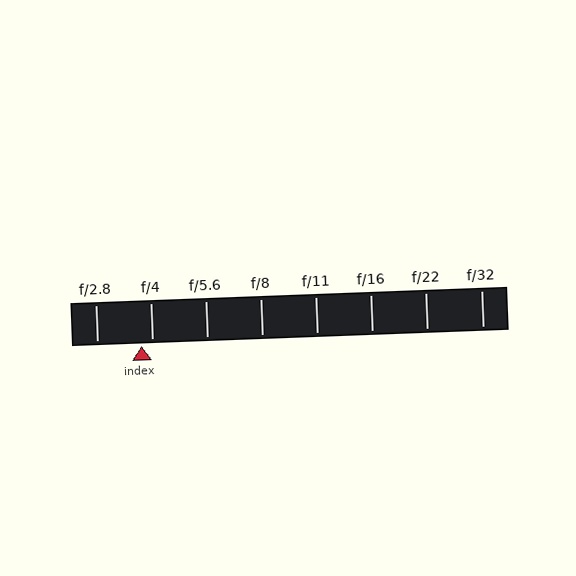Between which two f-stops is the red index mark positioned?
The index mark is between f/2.8 and f/4.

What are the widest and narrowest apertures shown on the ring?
The widest aperture shown is f/2.8 and the narrowest is f/32.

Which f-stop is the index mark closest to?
The index mark is closest to f/4.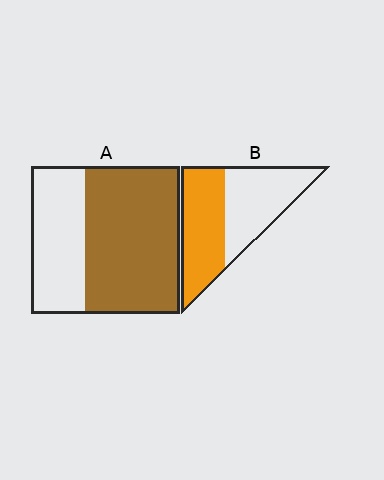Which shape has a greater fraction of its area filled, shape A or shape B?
Shape A.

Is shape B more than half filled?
Roughly half.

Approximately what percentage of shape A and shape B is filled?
A is approximately 65% and B is approximately 50%.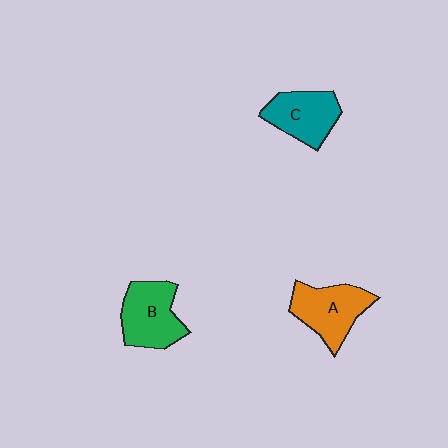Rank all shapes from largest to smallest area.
From largest to smallest: B (green), A (orange), C (teal).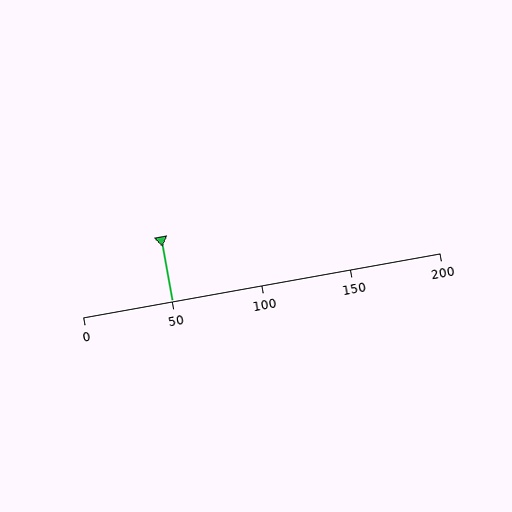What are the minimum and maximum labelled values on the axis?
The axis runs from 0 to 200.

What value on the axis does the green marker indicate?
The marker indicates approximately 50.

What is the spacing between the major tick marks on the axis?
The major ticks are spaced 50 apart.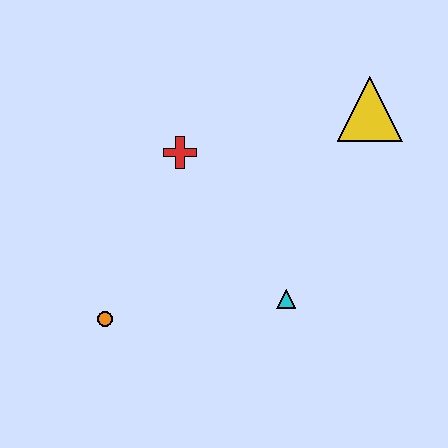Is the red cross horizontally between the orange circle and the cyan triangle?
Yes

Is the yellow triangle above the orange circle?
Yes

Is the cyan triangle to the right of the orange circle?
Yes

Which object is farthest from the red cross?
The yellow triangle is farthest from the red cross.